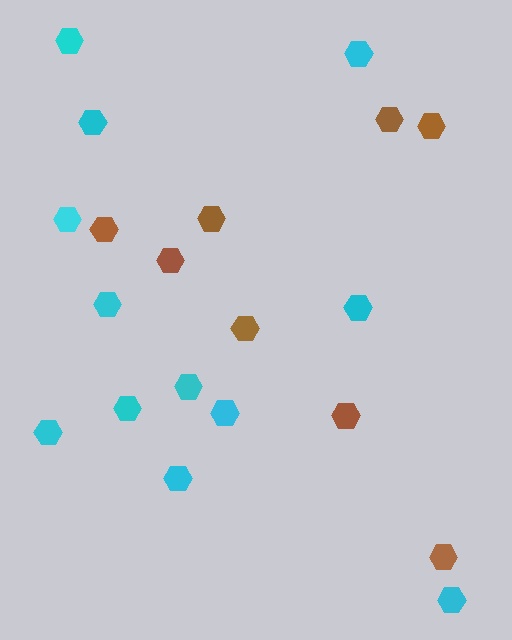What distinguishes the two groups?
There are 2 groups: one group of brown hexagons (8) and one group of cyan hexagons (12).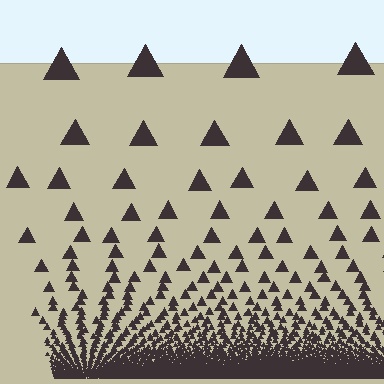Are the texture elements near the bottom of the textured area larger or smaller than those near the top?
Smaller. The gradient is inverted — elements near the bottom are smaller and denser.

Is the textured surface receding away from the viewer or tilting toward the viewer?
The surface appears to tilt toward the viewer. Texture elements get larger and sparser toward the top.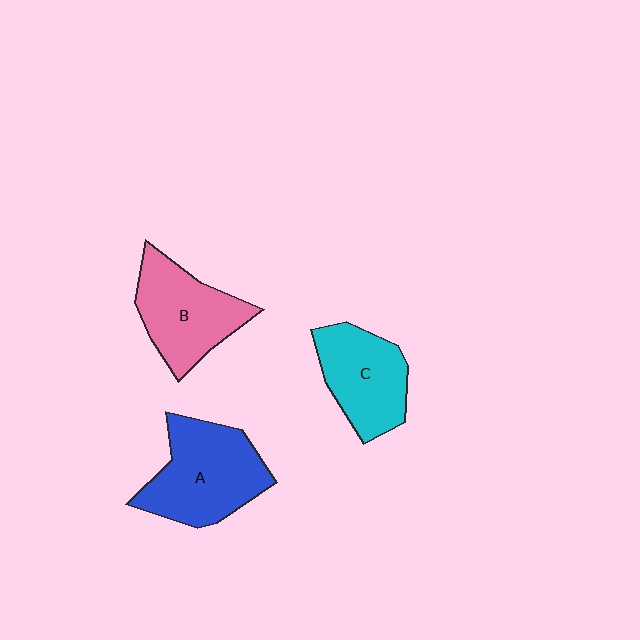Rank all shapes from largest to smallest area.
From largest to smallest: A (blue), B (pink), C (cyan).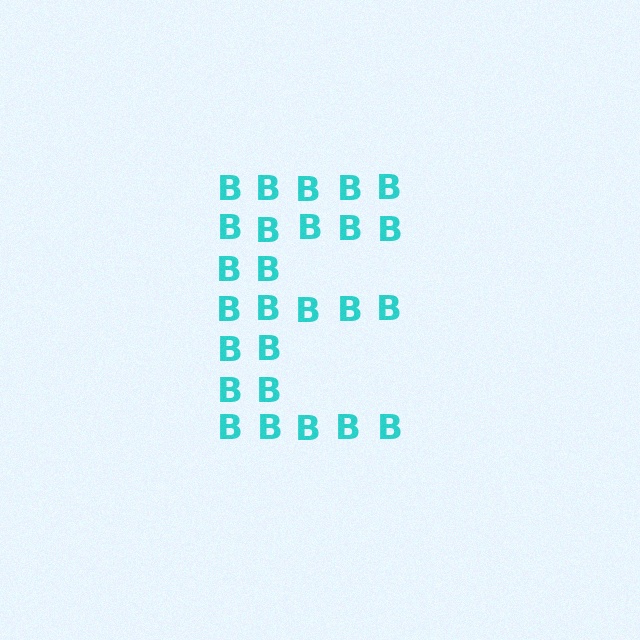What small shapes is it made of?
It is made of small letter B's.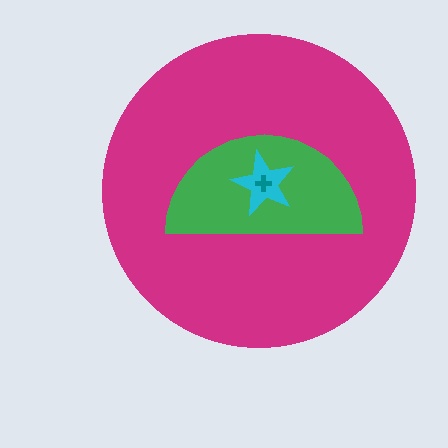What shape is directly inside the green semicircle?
The cyan star.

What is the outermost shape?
The magenta circle.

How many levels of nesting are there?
4.